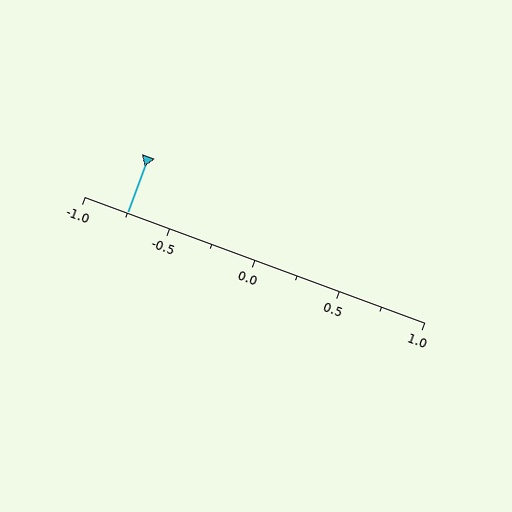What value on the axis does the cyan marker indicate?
The marker indicates approximately -0.75.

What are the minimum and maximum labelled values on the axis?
The axis runs from -1.0 to 1.0.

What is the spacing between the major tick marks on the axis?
The major ticks are spaced 0.5 apart.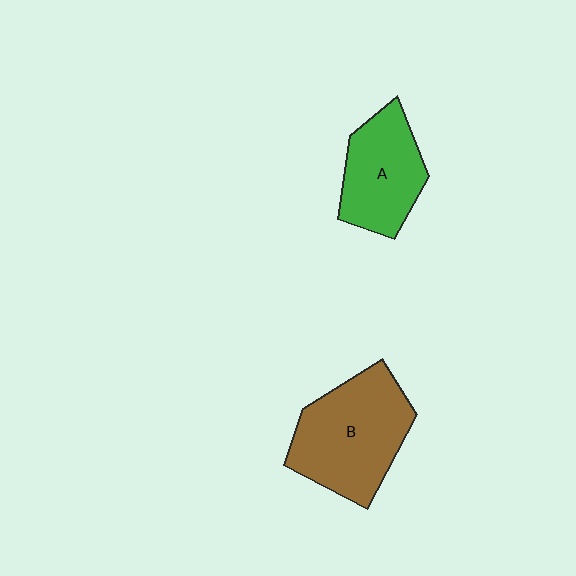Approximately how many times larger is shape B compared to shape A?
Approximately 1.4 times.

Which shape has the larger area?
Shape B (brown).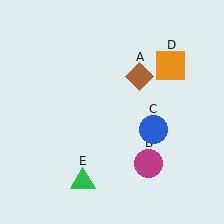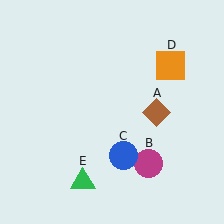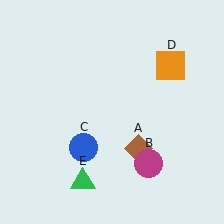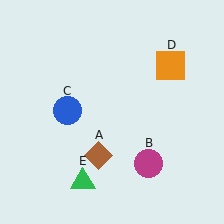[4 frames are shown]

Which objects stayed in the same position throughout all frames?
Magenta circle (object B) and orange square (object D) and green triangle (object E) remained stationary.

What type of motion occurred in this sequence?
The brown diamond (object A), blue circle (object C) rotated clockwise around the center of the scene.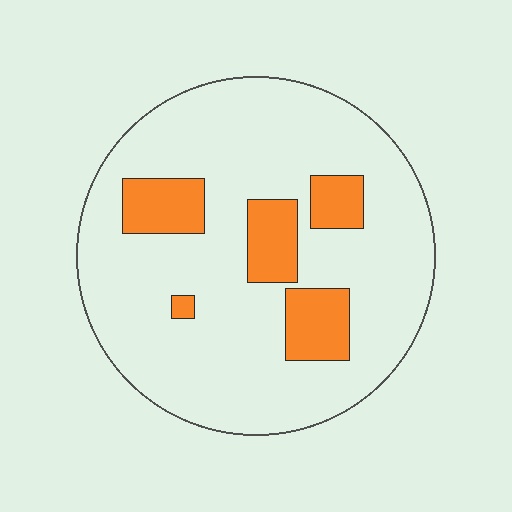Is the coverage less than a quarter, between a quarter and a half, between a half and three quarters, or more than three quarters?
Less than a quarter.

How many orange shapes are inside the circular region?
5.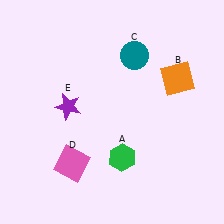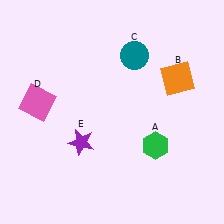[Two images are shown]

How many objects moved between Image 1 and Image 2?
3 objects moved between the two images.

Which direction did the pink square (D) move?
The pink square (D) moved up.